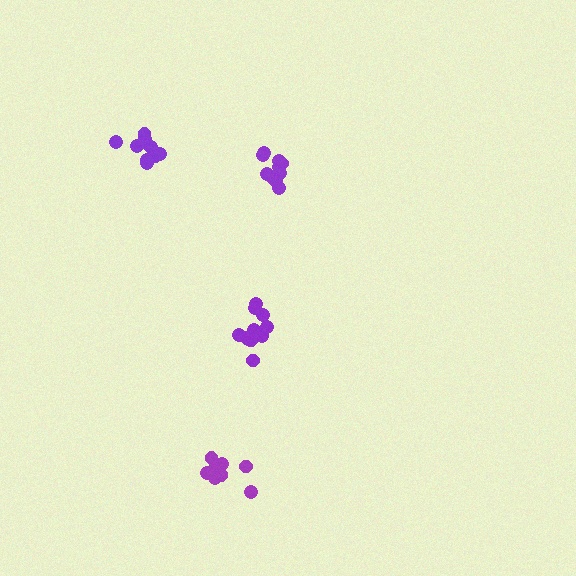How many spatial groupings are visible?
There are 4 spatial groupings.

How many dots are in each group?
Group 1: 12 dots, Group 2: 8 dots, Group 3: 10 dots, Group 4: 11 dots (41 total).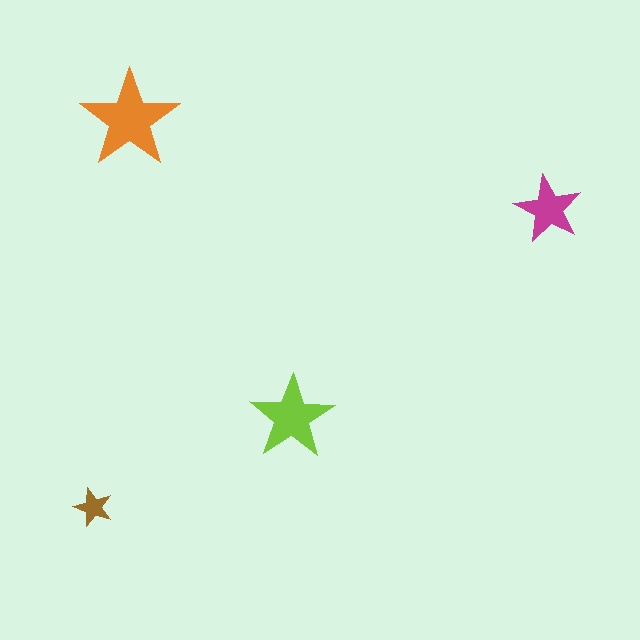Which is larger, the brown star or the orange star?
The orange one.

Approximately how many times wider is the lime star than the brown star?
About 2 times wider.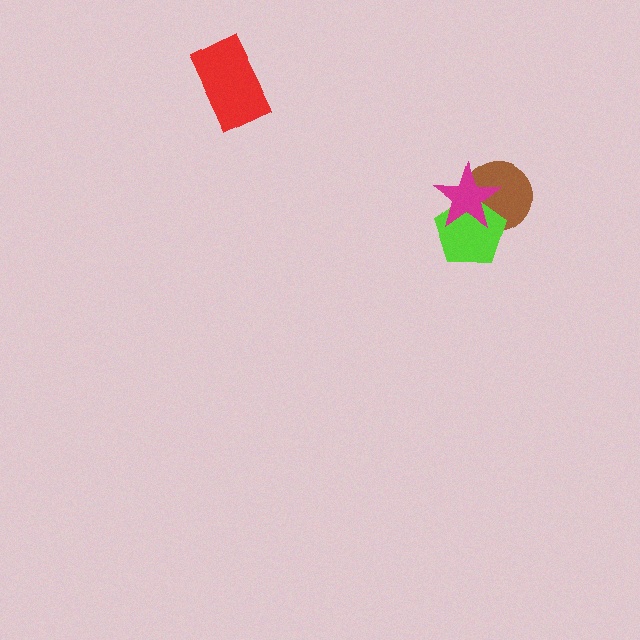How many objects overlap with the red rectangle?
0 objects overlap with the red rectangle.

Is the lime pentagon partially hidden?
Yes, it is partially covered by another shape.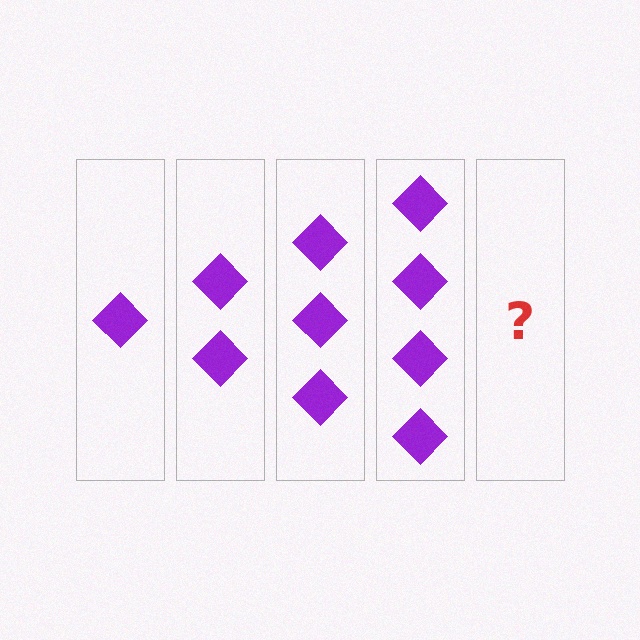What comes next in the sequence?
The next element should be 5 diamonds.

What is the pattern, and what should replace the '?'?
The pattern is that each step adds one more diamond. The '?' should be 5 diamonds.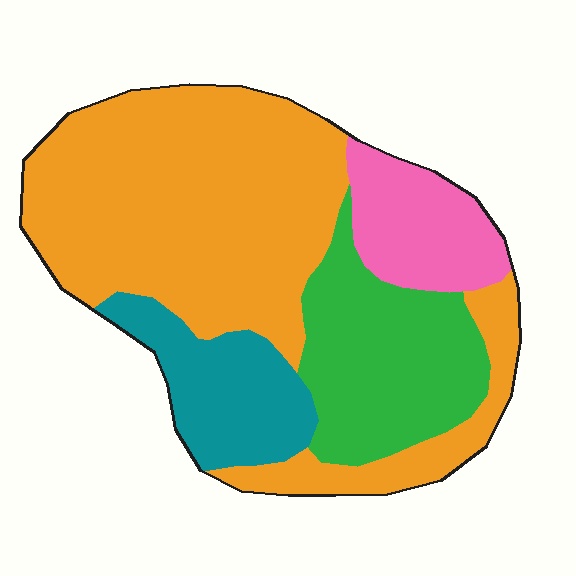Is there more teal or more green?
Green.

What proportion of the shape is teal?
Teal covers roughly 15% of the shape.